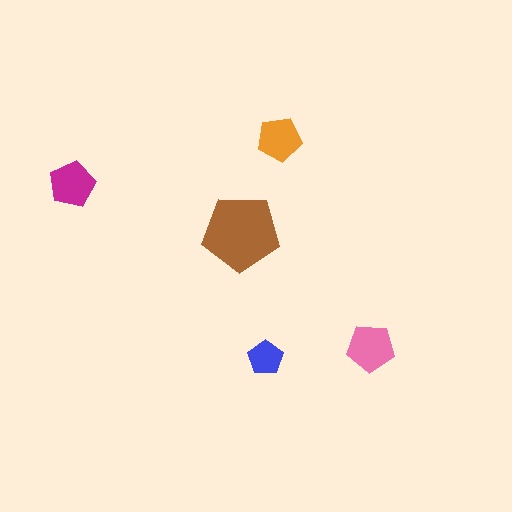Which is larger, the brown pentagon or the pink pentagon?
The brown one.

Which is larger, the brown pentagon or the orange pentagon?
The brown one.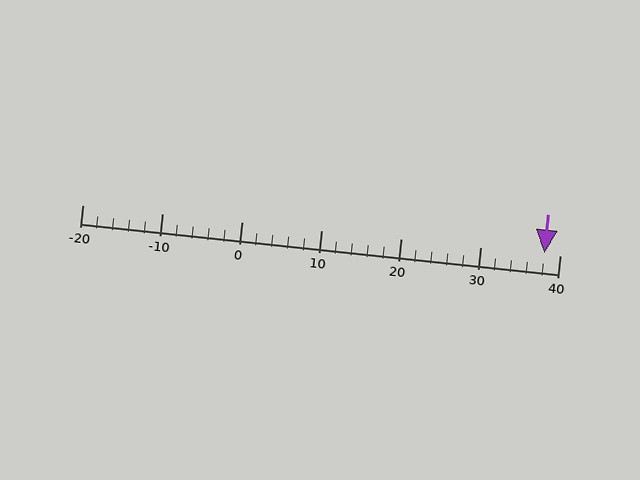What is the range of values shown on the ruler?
The ruler shows values from -20 to 40.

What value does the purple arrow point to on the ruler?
The purple arrow points to approximately 38.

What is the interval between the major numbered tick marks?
The major tick marks are spaced 10 units apart.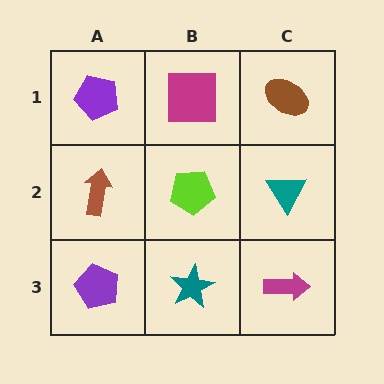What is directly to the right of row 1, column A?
A magenta square.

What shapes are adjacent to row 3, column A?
A brown arrow (row 2, column A), a teal star (row 3, column B).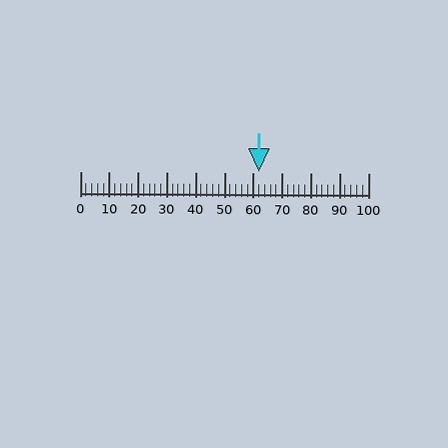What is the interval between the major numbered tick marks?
The major tick marks are spaced 10 units apart.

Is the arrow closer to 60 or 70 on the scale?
The arrow is closer to 60.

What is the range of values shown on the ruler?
The ruler shows values from 0 to 100.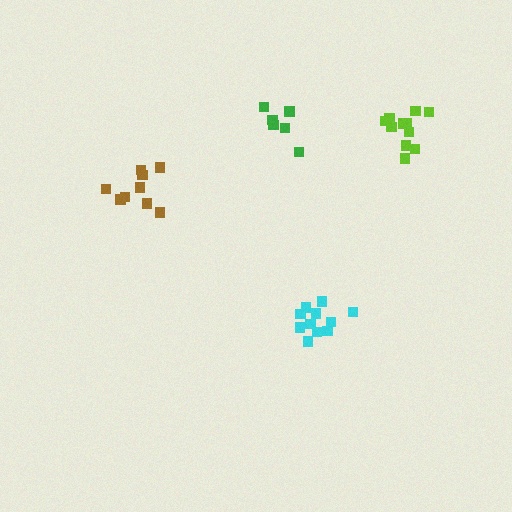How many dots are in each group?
Group 1: 11 dots, Group 2: 9 dots, Group 3: 6 dots, Group 4: 11 dots (37 total).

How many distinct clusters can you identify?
There are 4 distinct clusters.